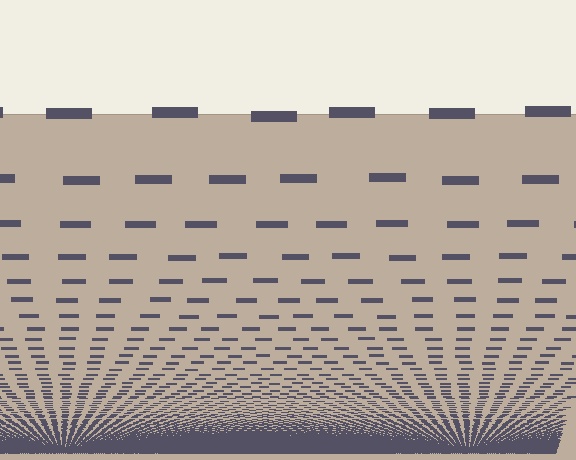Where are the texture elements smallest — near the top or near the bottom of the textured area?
Near the bottom.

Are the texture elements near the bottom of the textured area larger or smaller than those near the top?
Smaller. The gradient is inverted — elements near the bottom are smaller and denser.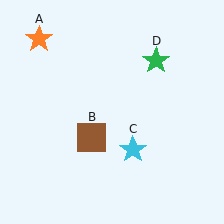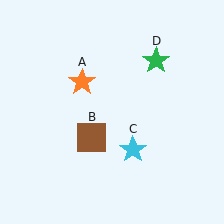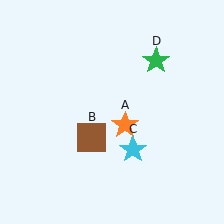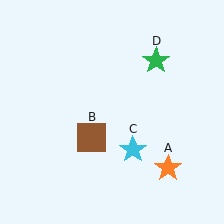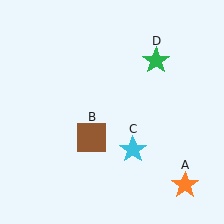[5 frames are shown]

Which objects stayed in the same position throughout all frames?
Brown square (object B) and cyan star (object C) and green star (object D) remained stationary.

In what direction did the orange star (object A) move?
The orange star (object A) moved down and to the right.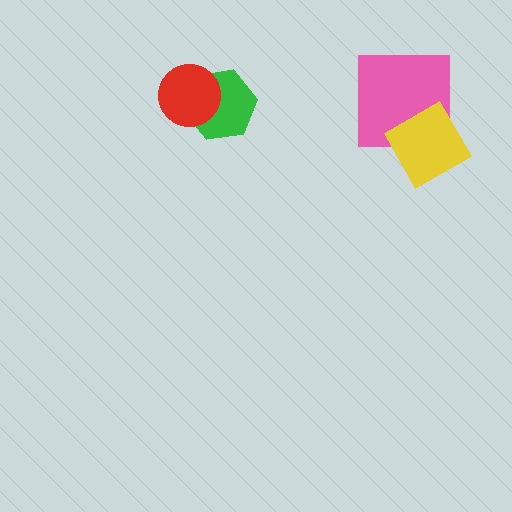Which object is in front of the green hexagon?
The red circle is in front of the green hexagon.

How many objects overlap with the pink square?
1 object overlaps with the pink square.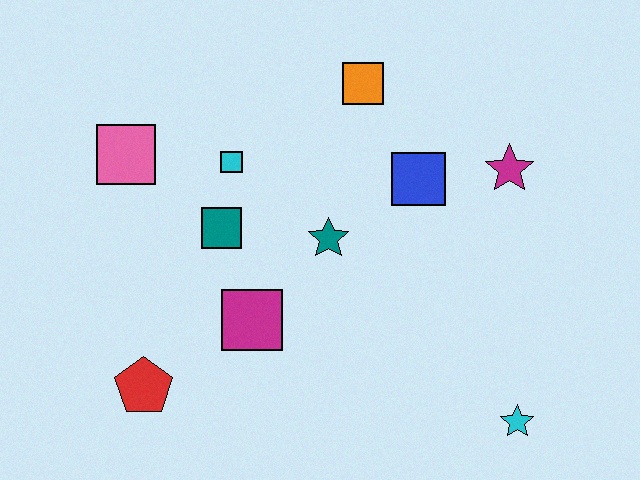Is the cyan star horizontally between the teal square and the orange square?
No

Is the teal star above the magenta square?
Yes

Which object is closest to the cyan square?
The teal square is closest to the cyan square.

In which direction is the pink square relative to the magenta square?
The pink square is above the magenta square.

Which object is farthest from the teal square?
The cyan star is farthest from the teal square.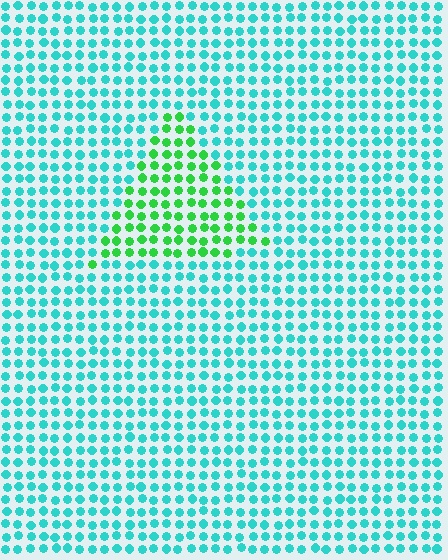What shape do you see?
I see a triangle.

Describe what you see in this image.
The image is filled with small cyan elements in a uniform arrangement. A triangle-shaped region is visible where the elements are tinted to a slightly different hue, forming a subtle color boundary.